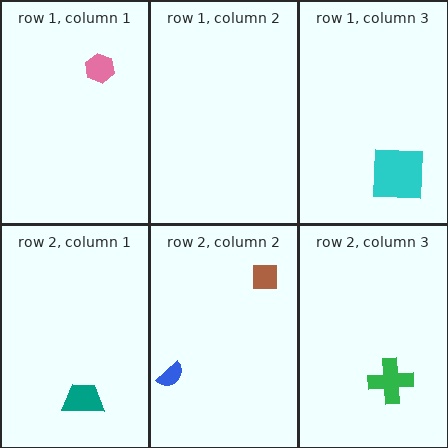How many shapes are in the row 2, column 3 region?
1.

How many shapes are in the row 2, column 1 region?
1.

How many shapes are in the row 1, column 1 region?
1.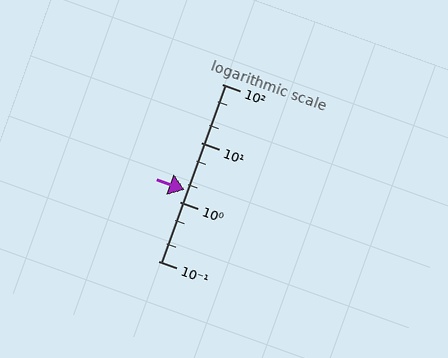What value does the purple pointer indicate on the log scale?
The pointer indicates approximately 1.6.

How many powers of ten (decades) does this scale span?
The scale spans 3 decades, from 0.1 to 100.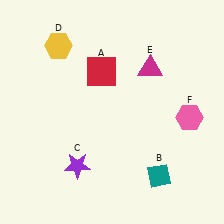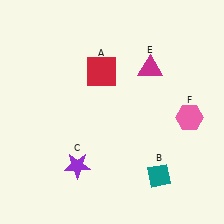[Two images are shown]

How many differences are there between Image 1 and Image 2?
There is 1 difference between the two images.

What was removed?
The yellow hexagon (D) was removed in Image 2.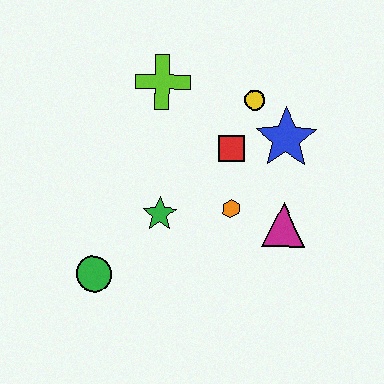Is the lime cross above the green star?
Yes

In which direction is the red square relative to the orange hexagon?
The red square is above the orange hexagon.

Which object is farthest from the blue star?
The green circle is farthest from the blue star.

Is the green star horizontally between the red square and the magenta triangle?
No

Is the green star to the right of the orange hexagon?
No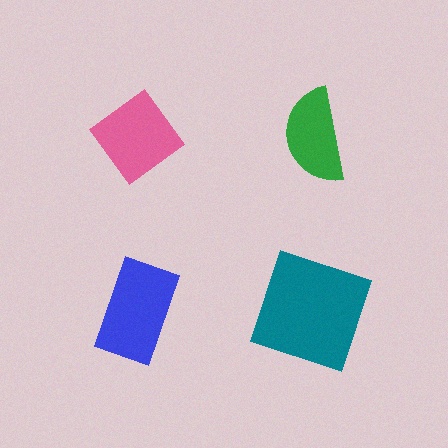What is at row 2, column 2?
A teal square.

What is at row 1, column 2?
A green semicircle.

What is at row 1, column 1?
A pink diamond.